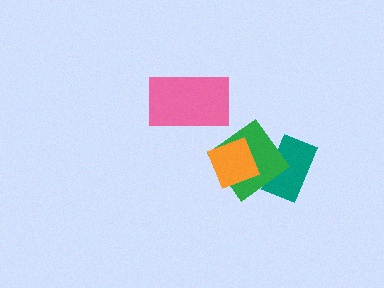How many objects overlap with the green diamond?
2 objects overlap with the green diamond.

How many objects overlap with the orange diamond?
1 object overlaps with the orange diamond.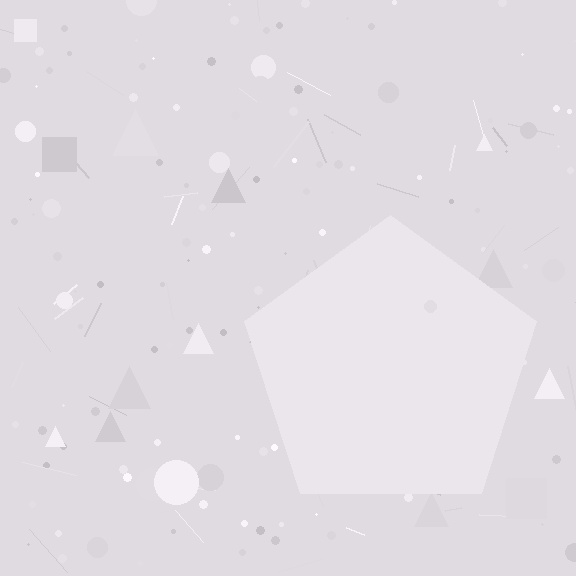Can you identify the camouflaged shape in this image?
The camouflaged shape is a pentagon.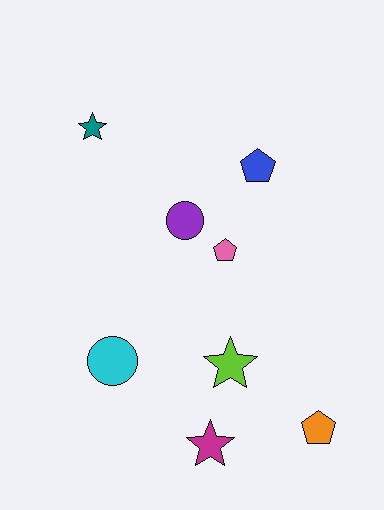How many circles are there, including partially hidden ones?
There are 2 circles.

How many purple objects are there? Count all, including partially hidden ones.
There is 1 purple object.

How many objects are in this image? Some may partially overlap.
There are 8 objects.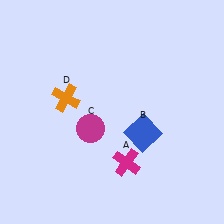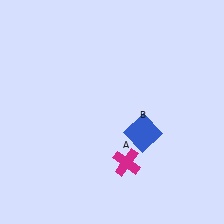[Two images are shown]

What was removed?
The magenta circle (C), the orange cross (D) were removed in Image 2.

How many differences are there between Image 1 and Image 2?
There are 2 differences between the two images.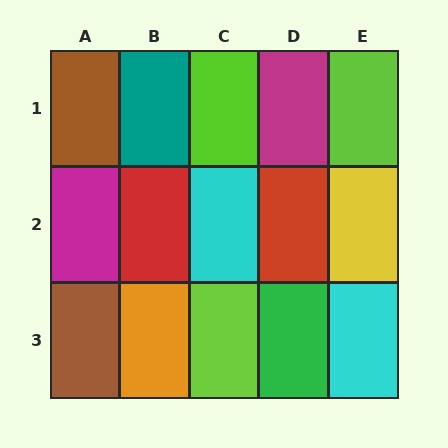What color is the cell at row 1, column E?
Lime.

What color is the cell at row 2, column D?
Red.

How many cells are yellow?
1 cell is yellow.